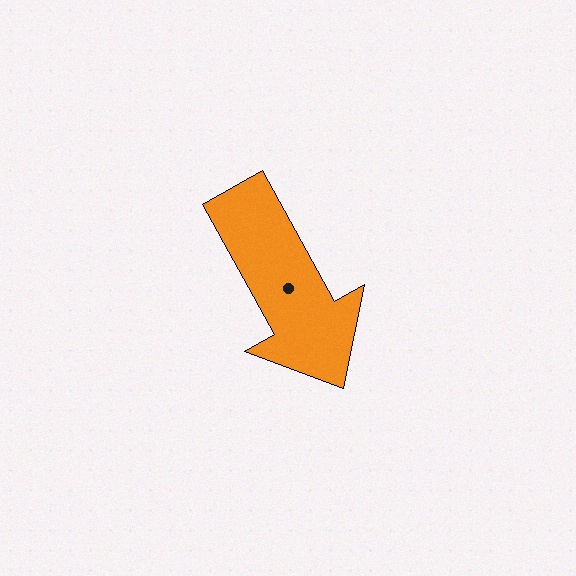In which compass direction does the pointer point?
Southeast.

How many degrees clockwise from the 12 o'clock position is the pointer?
Approximately 151 degrees.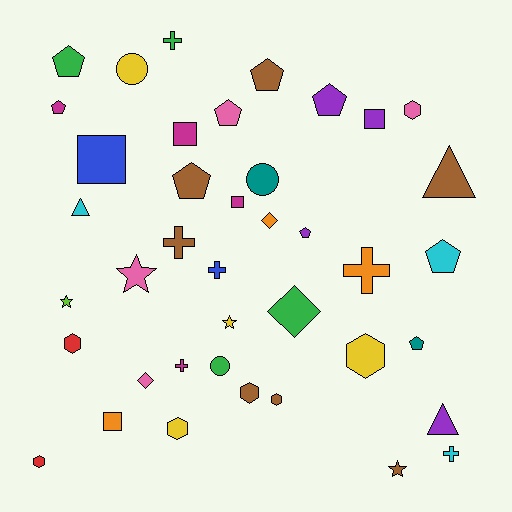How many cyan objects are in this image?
There are 3 cyan objects.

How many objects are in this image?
There are 40 objects.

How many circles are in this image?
There are 3 circles.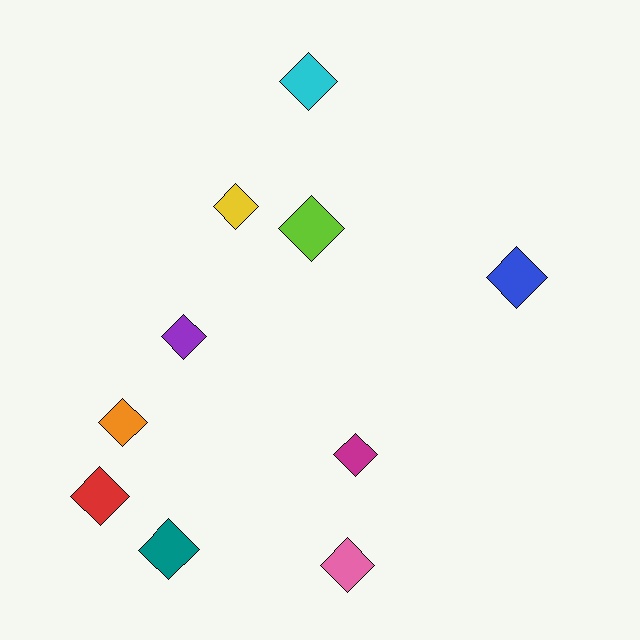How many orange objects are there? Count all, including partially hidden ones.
There is 1 orange object.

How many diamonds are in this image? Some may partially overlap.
There are 10 diamonds.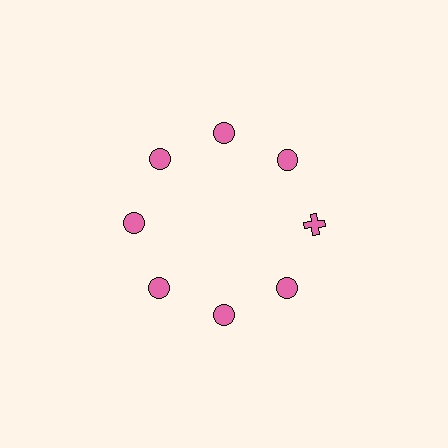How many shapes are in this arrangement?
There are 8 shapes arranged in a ring pattern.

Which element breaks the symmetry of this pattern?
The pink cross at roughly the 3 o'clock position breaks the symmetry. All other shapes are pink circles.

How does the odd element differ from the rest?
It has a different shape: cross instead of circle.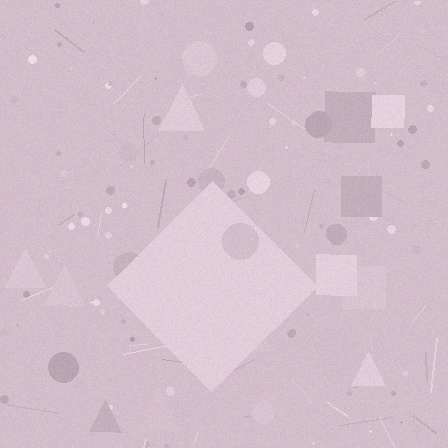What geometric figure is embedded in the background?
A diamond is embedded in the background.